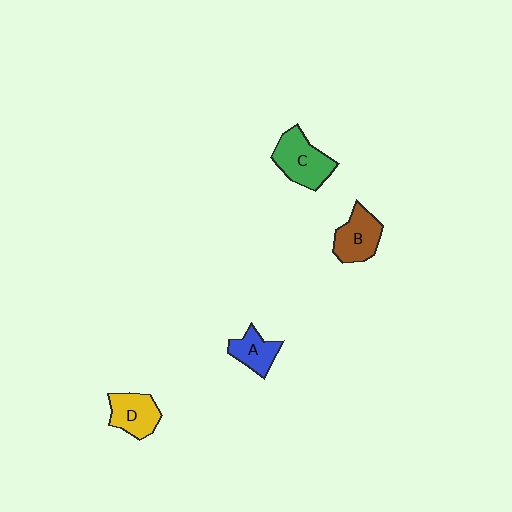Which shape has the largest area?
Shape C (green).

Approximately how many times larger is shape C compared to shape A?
Approximately 1.6 times.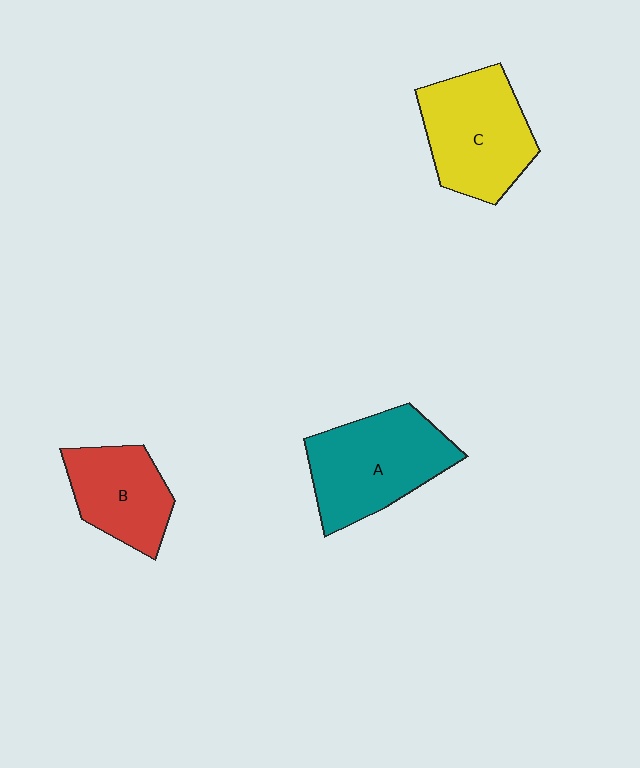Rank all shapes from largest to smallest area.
From largest to smallest: A (teal), C (yellow), B (red).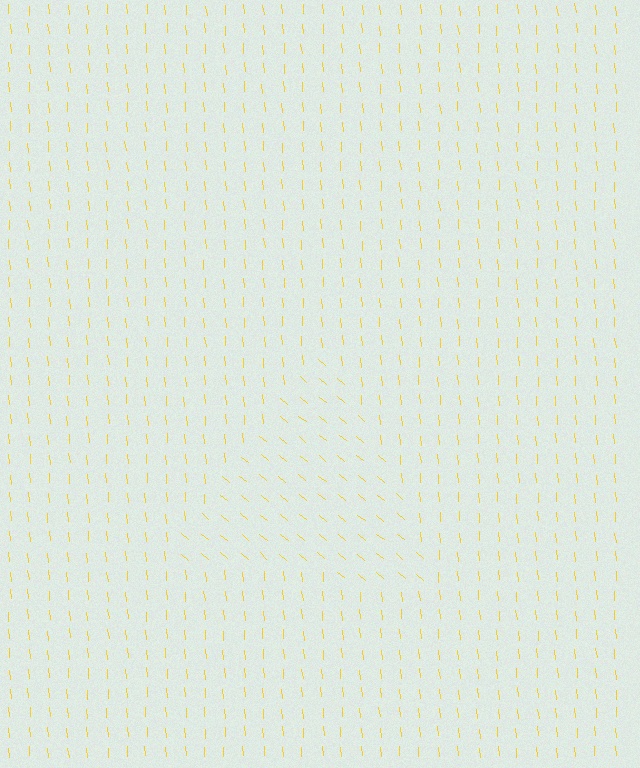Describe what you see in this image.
The image is filled with small yellow line segments. A triangle region in the image has lines oriented differently from the surrounding lines, creating a visible texture boundary.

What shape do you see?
I see a triangle.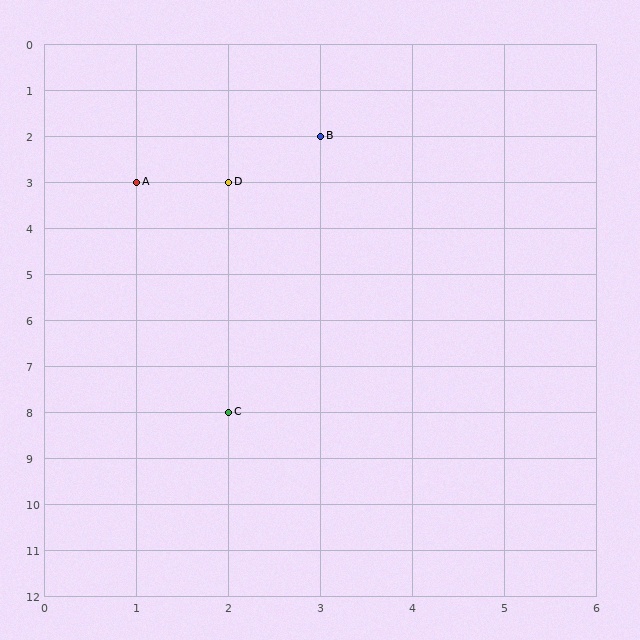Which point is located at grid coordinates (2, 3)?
Point D is at (2, 3).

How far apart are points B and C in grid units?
Points B and C are 1 column and 6 rows apart (about 6.1 grid units diagonally).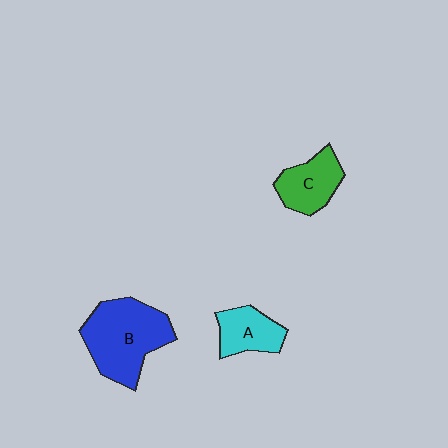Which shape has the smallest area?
Shape A (cyan).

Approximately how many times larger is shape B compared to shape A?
Approximately 2.0 times.